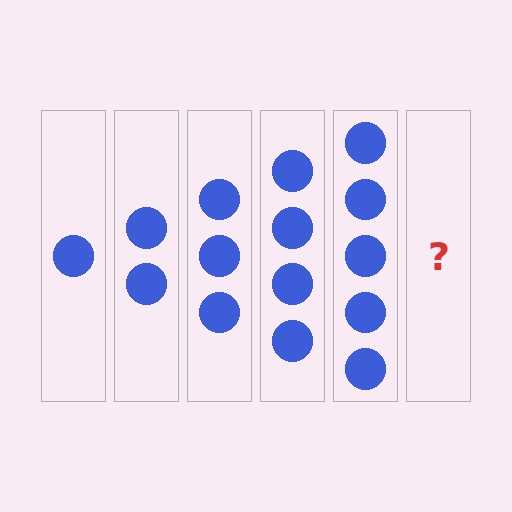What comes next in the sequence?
The next element should be 6 circles.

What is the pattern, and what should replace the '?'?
The pattern is that each step adds one more circle. The '?' should be 6 circles.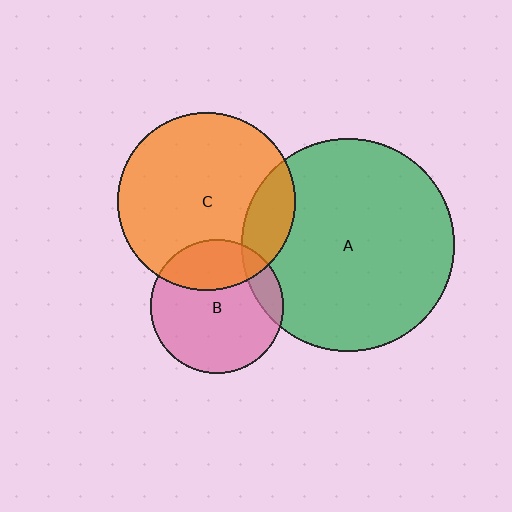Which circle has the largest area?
Circle A (green).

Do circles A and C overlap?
Yes.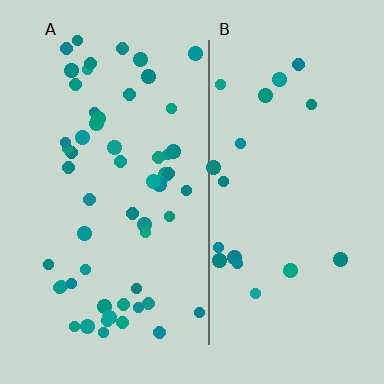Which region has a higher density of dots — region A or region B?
A (the left).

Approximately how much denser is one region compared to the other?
Approximately 2.9× — region A over region B.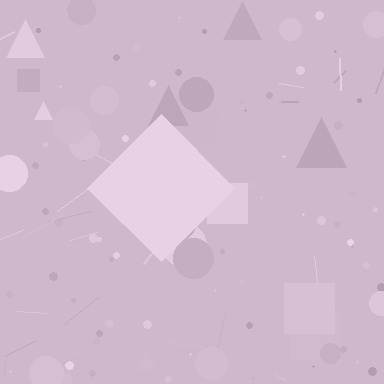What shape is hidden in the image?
A diamond is hidden in the image.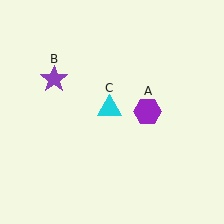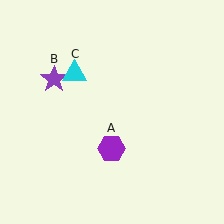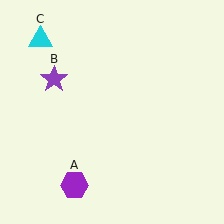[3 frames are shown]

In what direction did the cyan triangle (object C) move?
The cyan triangle (object C) moved up and to the left.